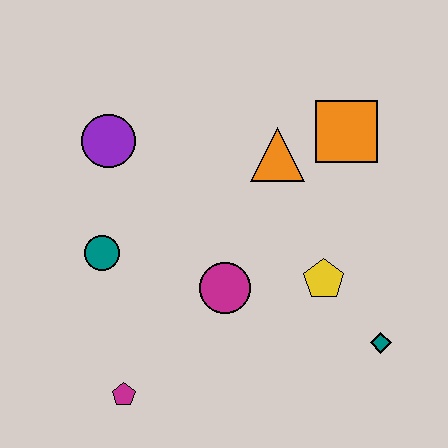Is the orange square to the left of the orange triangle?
No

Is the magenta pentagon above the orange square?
No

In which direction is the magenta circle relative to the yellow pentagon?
The magenta circle is to the left of the yellow pentagon.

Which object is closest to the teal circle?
The purple circle is closest to the teal circle.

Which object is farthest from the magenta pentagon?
The orange square is farthest from the magenta pentagon.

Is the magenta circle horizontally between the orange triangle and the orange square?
No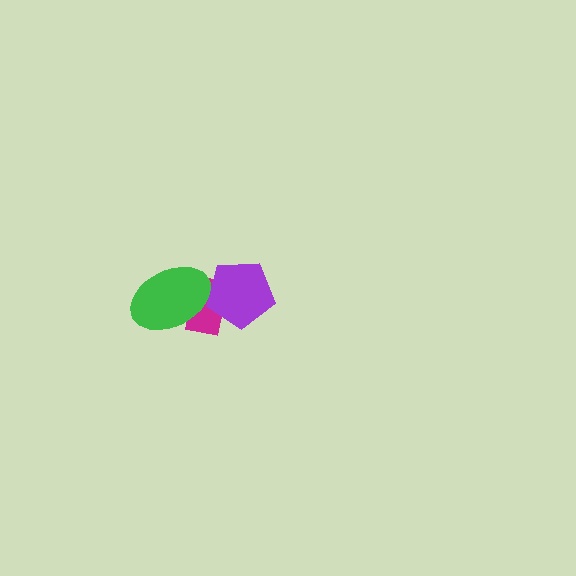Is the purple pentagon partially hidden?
Yes, it is partially covered by another shape.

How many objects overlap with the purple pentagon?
2 objects overlap with the purple pentagon.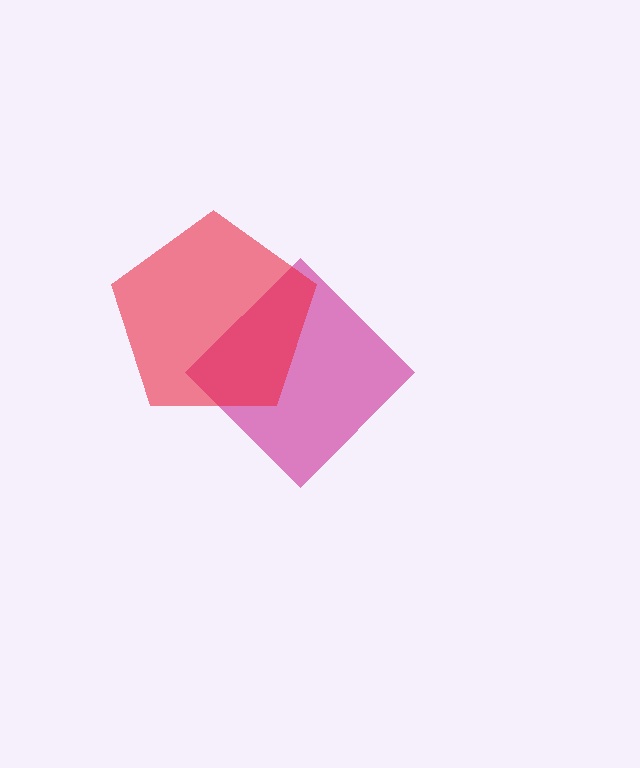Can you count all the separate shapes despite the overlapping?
Yes, there are 2 separate shapes.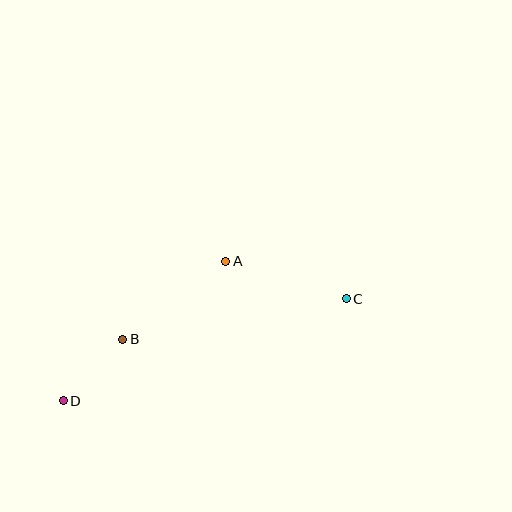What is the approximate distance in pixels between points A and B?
The distance between A and B is approximately 129 pixels.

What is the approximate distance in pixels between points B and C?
The distance between B and C is approximately 227 pixels.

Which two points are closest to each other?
Points B and D are closest to each other.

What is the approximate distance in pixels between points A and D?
The distance between A and D is approximately 214 pixels.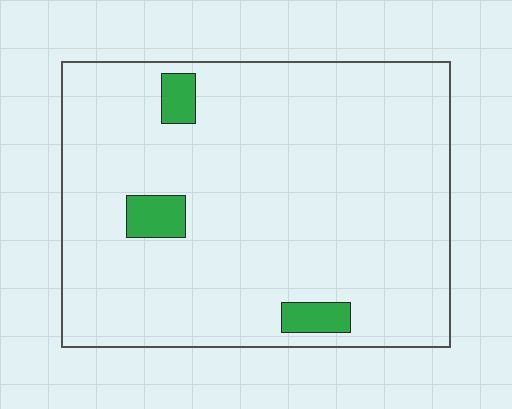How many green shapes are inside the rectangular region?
3.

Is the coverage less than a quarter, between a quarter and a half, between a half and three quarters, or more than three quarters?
Less than a quarter.